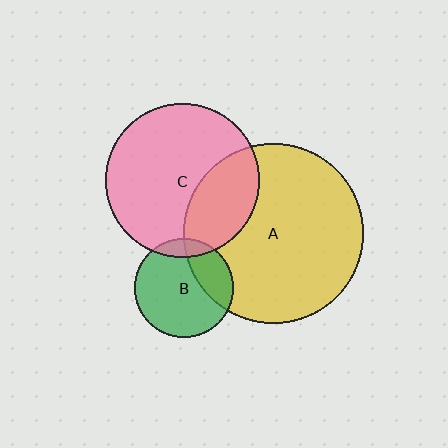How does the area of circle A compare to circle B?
Approximately 3.2 times.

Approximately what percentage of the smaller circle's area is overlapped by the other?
Approximately 25%.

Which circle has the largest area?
Circle A (yellow).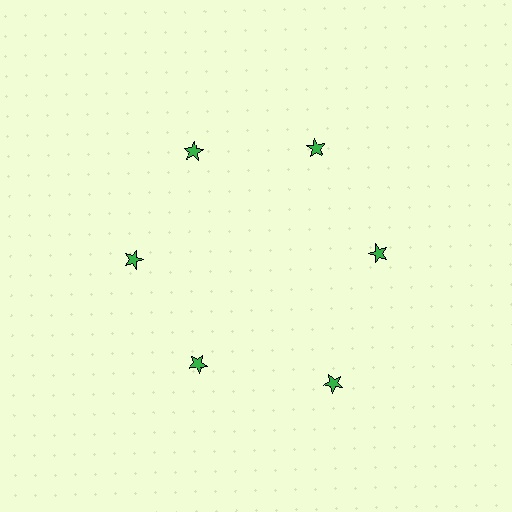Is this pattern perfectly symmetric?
No. The 6 green stars are arranged in a ring, but one element near the 5 o'clock position is pushed outward from the center, breaking the 6-fold rotational symmetry.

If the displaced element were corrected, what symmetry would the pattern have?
It would have 6-fold rotational symmetry — the pattern would map onto itself every 60 degrees.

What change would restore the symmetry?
The symmetry would be restored by moving it inward, back onto the ring so that all 6 stars sit at equal angles and equal distance from the center.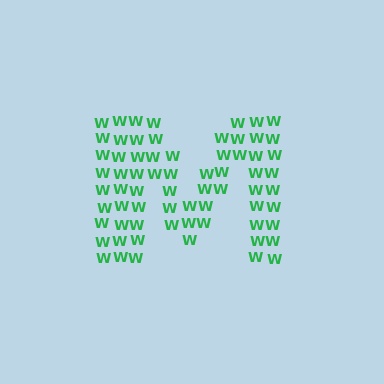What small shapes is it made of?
It is made of small letter W's.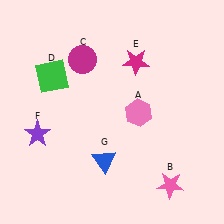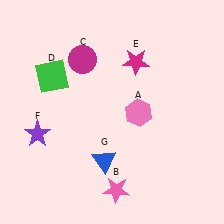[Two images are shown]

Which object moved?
The pink star (B) moved left.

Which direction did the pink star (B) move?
The pink star (B) moved left.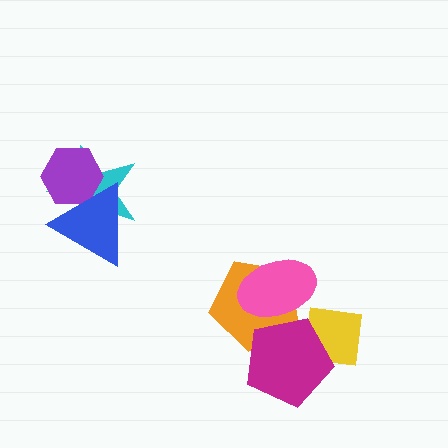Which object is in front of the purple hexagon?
The blue triangle is in front of the purple hexagon.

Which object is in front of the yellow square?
The magenta pentagon is in front of the yellow square.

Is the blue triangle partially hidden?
No, no other shape covers it.